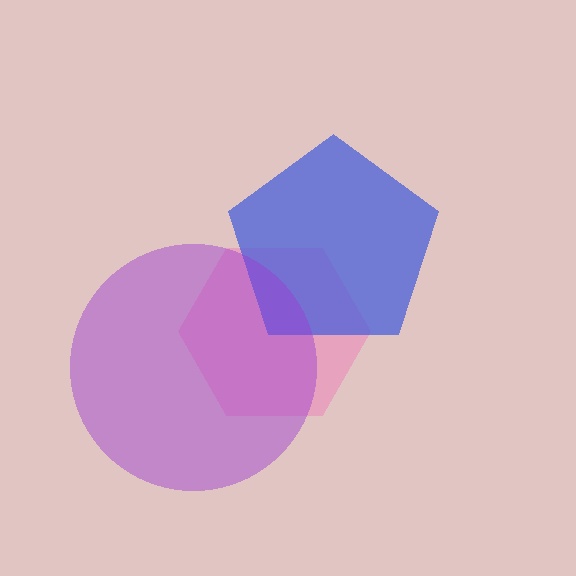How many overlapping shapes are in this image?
There are 3 overlapping shapes in the image.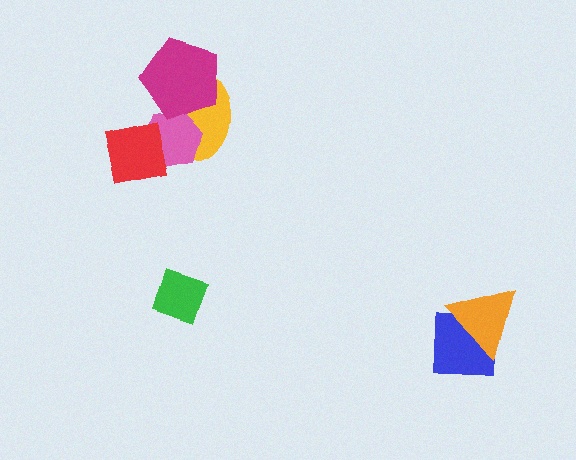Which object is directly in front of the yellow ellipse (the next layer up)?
The pink hexagon is directly in front of the yellow ellipse.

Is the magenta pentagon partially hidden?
No, no other shape covers it.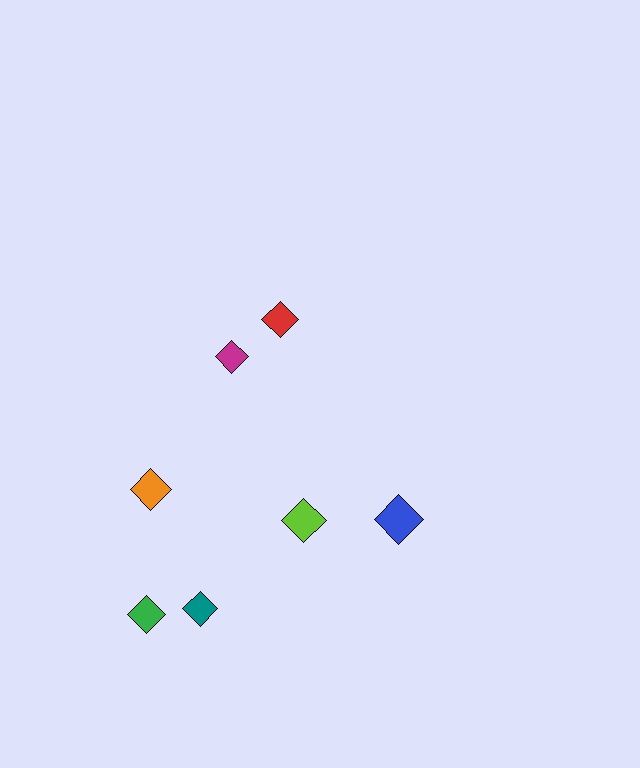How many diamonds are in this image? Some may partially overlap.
There are 7 diamonds.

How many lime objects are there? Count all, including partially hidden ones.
There is 1 lime object.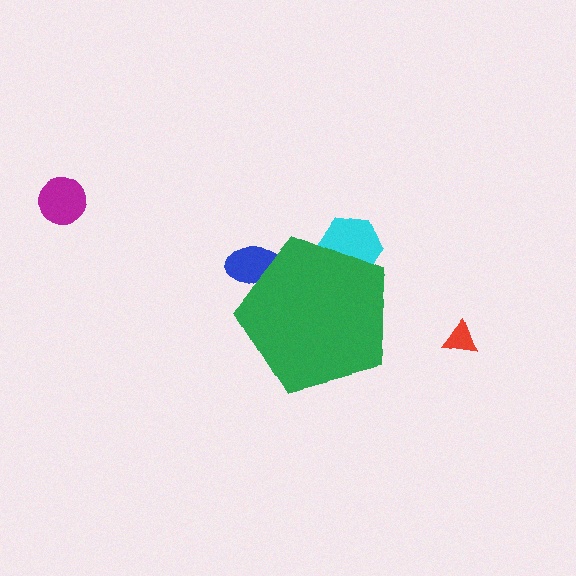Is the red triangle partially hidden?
No, the red triangle is fully visible.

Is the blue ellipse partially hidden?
Yes, the blue ellipse is partially hidden behind the green pentagon.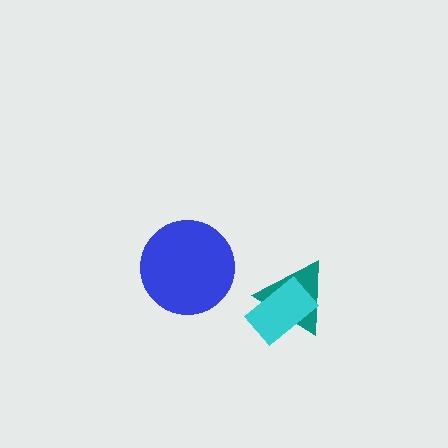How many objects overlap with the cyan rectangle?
1 object overlaps with the cyan rectangle.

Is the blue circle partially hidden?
No, no other shape covers it.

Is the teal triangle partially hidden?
Yes, it is partially covered by another shape.